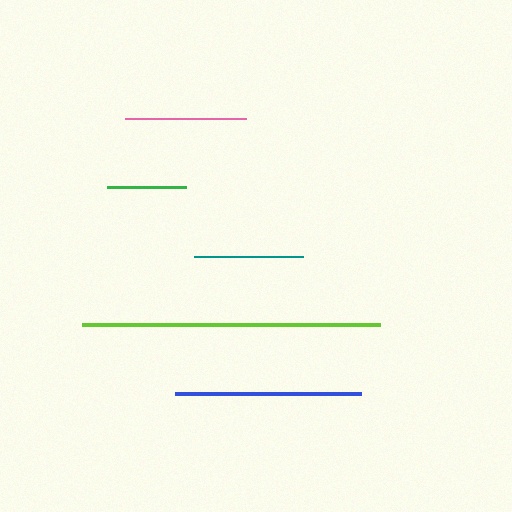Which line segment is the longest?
The lime line is the longest at approximately 299 pixels.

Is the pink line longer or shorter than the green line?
The pink line is longer than the green line.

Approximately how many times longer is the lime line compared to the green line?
The lime line is approximately 3.8 times the length of the green line.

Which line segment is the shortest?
The green line is the shortest at approximately 79 pixels.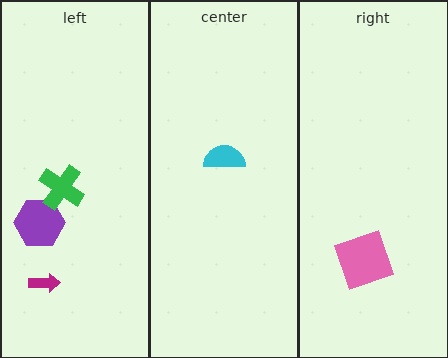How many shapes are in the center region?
1.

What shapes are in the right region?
The pink square.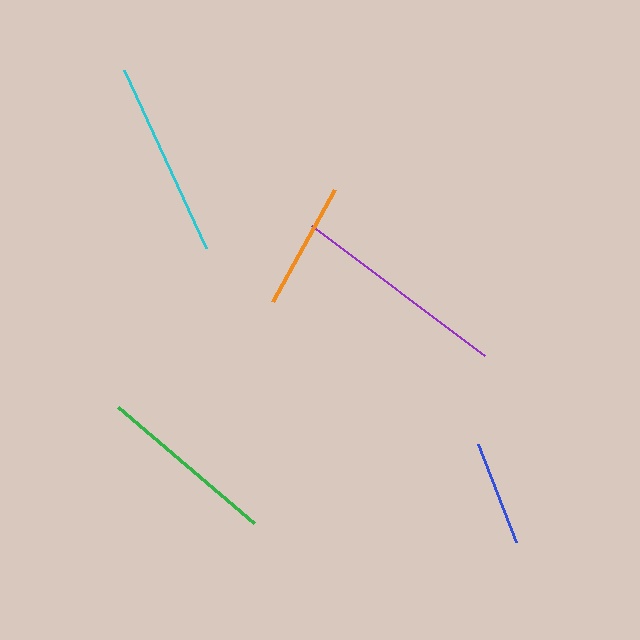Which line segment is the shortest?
The blue line is the shortest at approximately 105 pixels.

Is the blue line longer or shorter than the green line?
The green line is longer than the blue line.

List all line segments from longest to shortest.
From longest to shortest: purple, cyan, green, orange, blue.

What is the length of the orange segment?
The orange segment is approximately 128 pixels long.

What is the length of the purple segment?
The purple segment is approximately 217 pixels long.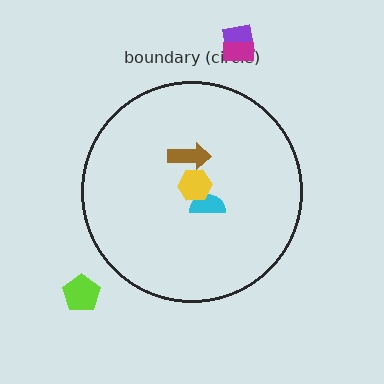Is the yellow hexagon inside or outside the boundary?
Inside.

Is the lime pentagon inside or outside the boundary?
Outside.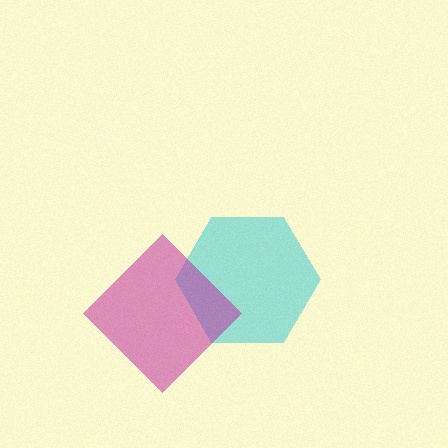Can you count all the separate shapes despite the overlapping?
Yes, there are 2 separate shapes.